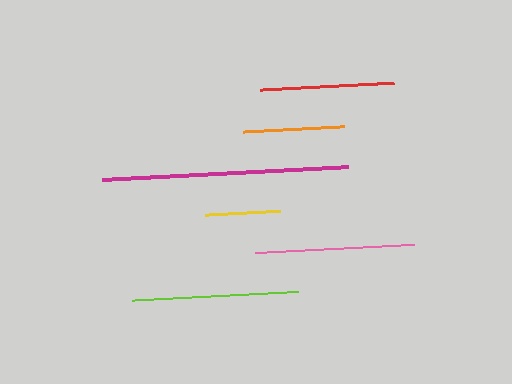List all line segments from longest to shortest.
From longest to shortest: magenta, lime, pink, red, orange, yellow.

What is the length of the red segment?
The red segment is approximately 134 pixels long.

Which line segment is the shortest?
The yellow line is the shortest at approximately 75 pixels.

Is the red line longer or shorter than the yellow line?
The red line is longer than the yellow line.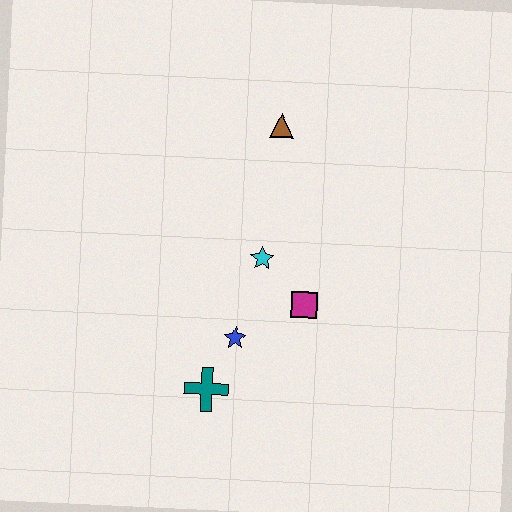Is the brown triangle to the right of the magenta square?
No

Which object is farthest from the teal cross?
The brown triangle is farthest from the teal cross.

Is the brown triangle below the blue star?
No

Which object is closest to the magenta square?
The cyan star is closest to the magenta square.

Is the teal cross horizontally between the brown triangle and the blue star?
No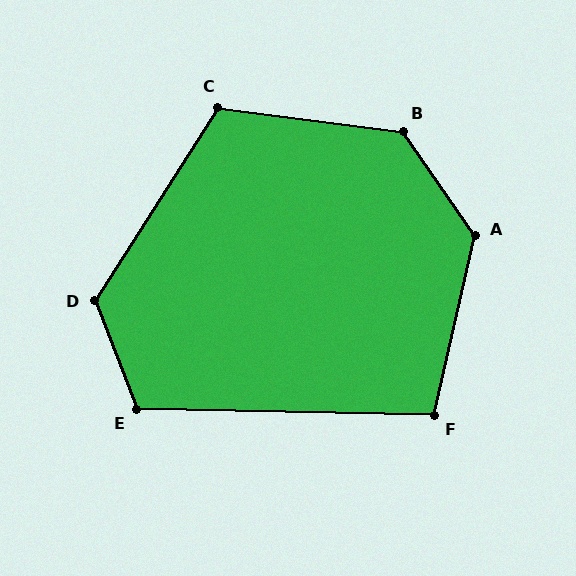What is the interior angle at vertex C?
Approximately 115 degrees (obtuse).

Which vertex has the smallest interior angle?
F, at approximately 102 degrees.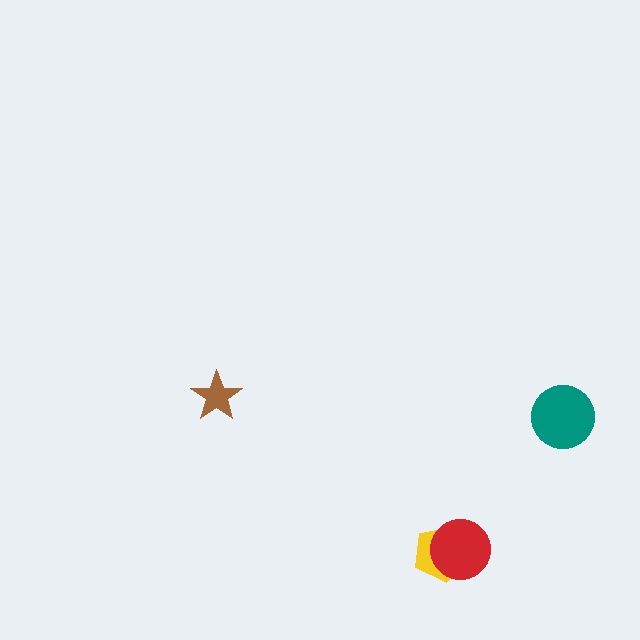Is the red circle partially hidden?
No, no other shape covers it.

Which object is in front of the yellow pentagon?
The red circle is in front of the yellow pentagon.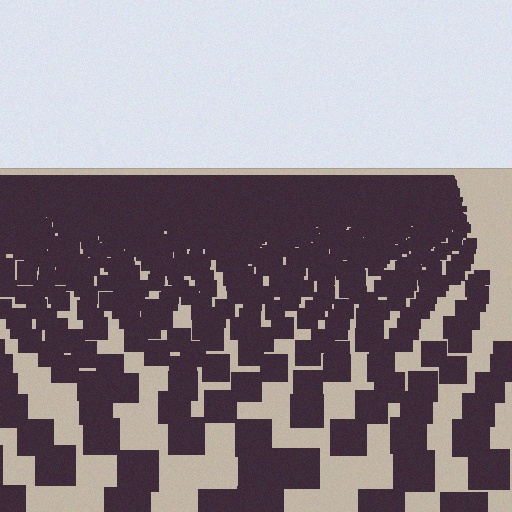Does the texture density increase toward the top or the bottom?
Density increases toward the top.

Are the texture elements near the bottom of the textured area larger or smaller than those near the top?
Larger. Near the bottom, elements are closer to the viewer and appear at a bigger on-screen size.